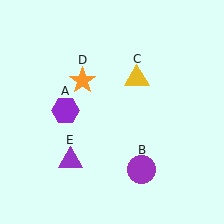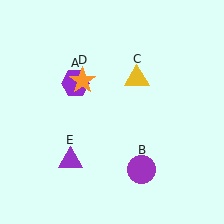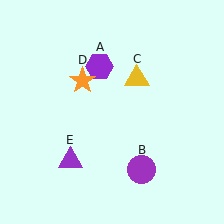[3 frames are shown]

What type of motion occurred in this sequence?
The purple hexagon (object A) rotated clockwise around the center of the scene.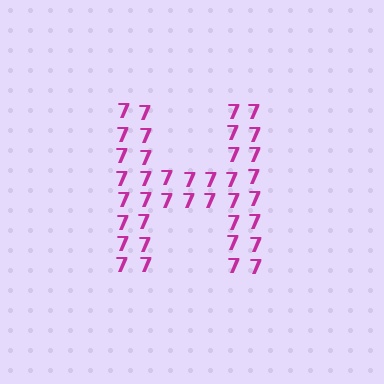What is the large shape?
The large shape is the letter H.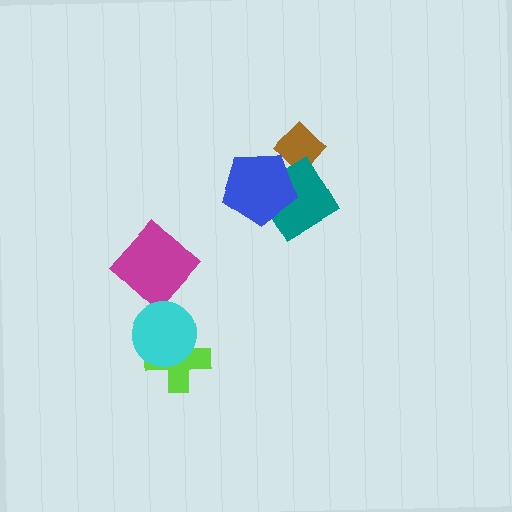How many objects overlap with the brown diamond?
2 objects overlap with the brown diamond.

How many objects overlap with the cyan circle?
1 object overlaps with the cyan circle.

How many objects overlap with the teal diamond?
2 objects overlap with the teal diamond.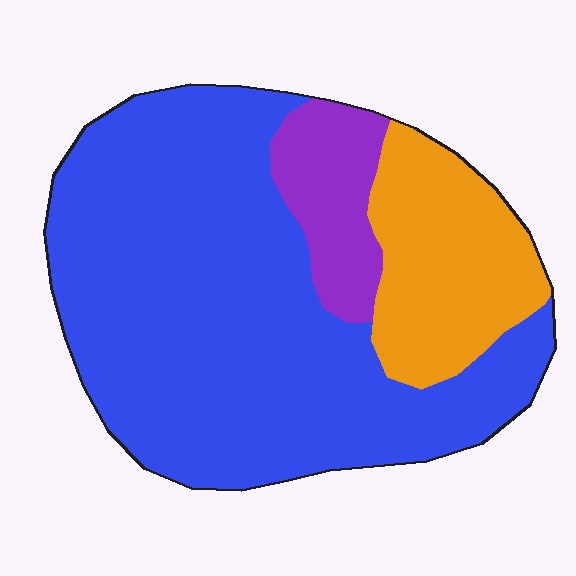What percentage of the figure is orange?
Orange covers 20% of the figure.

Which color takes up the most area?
Blue, at roughly 70%.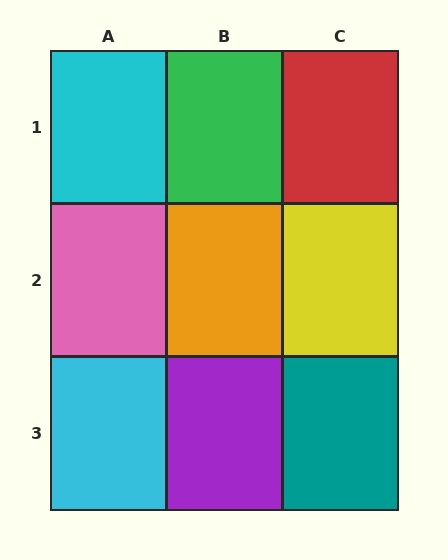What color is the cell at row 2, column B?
Orange.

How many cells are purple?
1 cell is purple.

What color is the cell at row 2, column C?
Yellow.